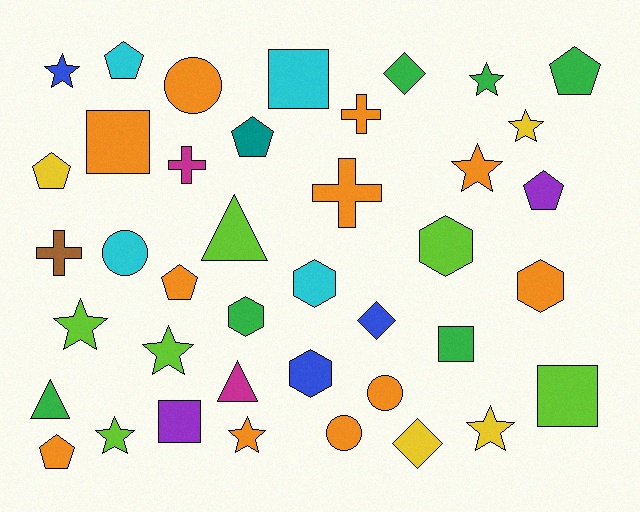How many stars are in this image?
There are 9 stars.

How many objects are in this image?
There are 40 objects.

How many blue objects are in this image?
There are 3 blue objects.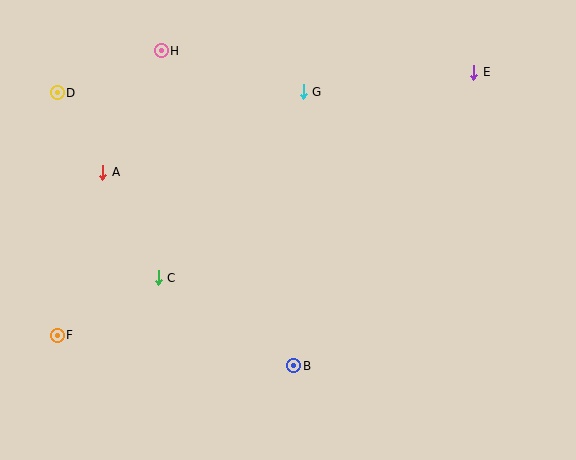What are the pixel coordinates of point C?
Point C is at (158, 278).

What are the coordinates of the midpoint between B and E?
The midpoint between B and E is at (384, 219).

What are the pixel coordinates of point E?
Point E is at (474, 72).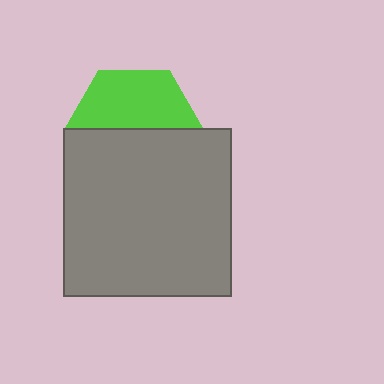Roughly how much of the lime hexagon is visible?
About half of it is visible (roughly 46%).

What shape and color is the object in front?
The object in front is a gray square.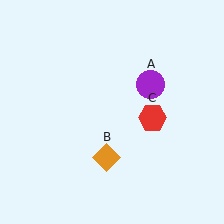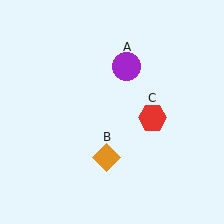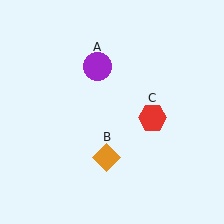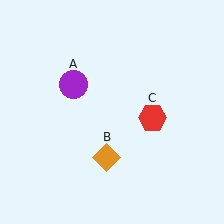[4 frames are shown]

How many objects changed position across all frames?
1 object changed position: purple circle (object A).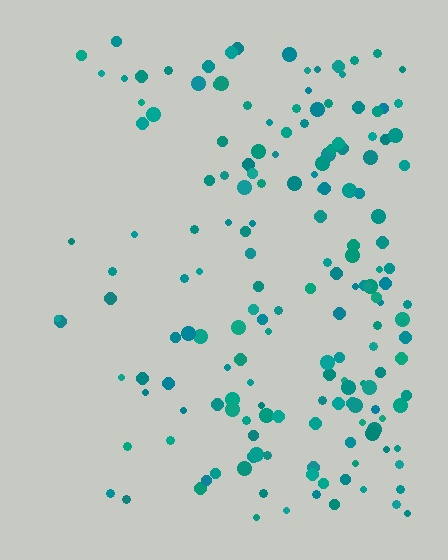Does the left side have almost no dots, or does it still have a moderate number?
Still a moderate number, just noticeably fewer than the right.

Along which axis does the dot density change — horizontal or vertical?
Horizontal.